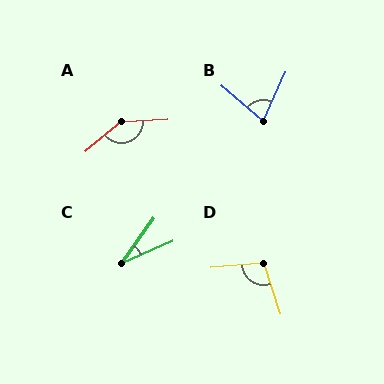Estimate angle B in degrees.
Approximately 73 degrees.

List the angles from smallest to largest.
C (31°), B (73°), D (104°), A (144°).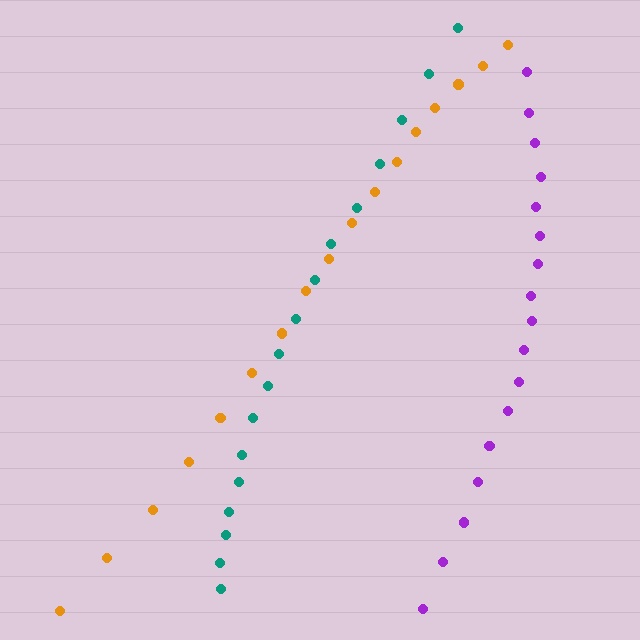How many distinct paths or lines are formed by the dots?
There are 3 distinct paths.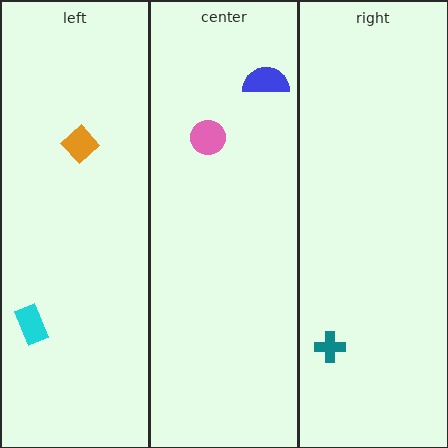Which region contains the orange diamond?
The left region.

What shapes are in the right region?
The teal cross.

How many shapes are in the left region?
2.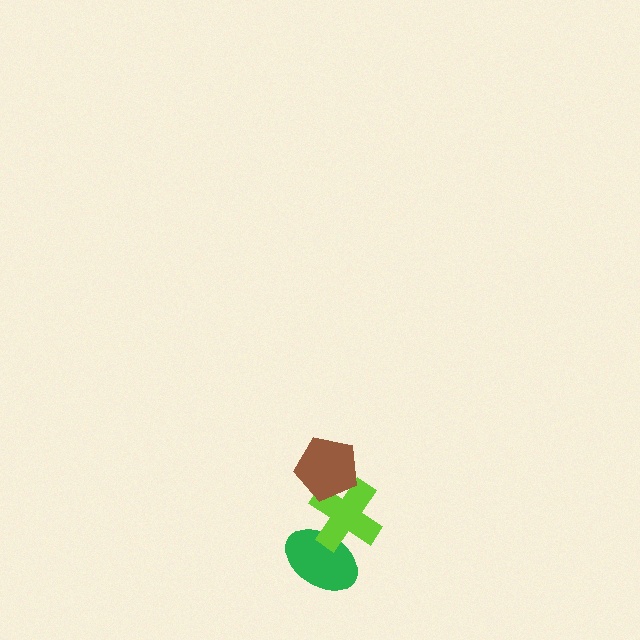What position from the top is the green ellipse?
The green ellipse is 3rd from the top.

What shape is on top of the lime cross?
The brown pentagon is on top of the lime cross.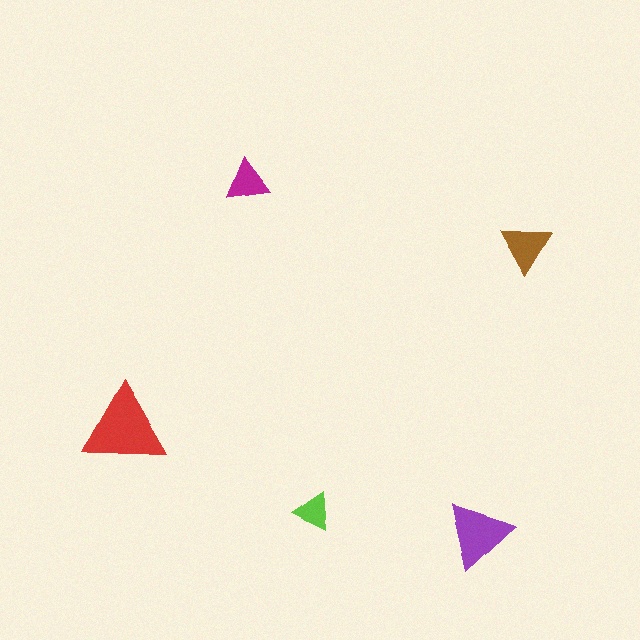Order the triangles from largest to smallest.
the red one, the purple one, the brown one, the magenta one, the lime one.